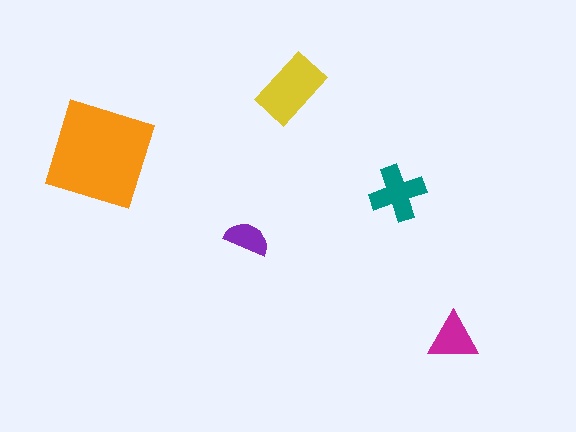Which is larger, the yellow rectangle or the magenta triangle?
The yellow rectangle.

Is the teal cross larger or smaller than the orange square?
Smaller.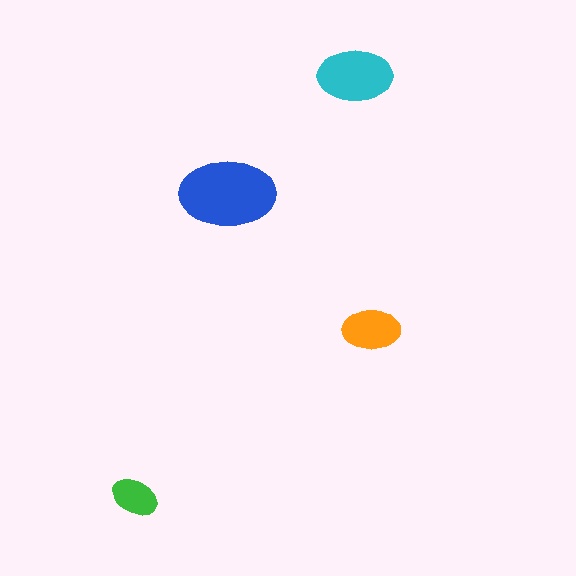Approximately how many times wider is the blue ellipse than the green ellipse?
About 2 times wider.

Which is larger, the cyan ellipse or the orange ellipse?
The cyan one.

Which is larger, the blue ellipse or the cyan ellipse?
The blue one.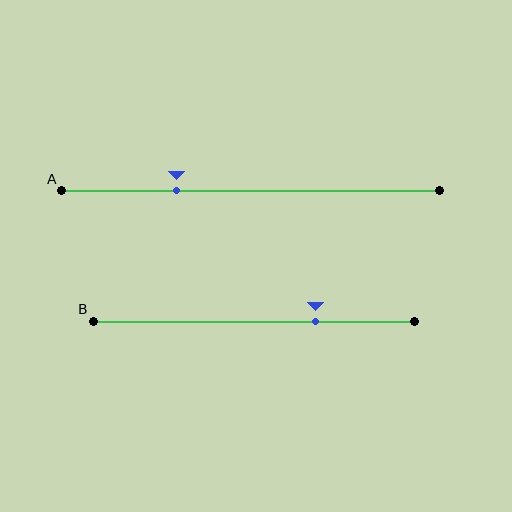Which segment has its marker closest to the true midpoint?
Segment B has its marker closest to the true midpoint.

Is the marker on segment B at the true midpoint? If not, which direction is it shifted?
No, the marker on segment B is shifted to the right by about 19% of the segment length.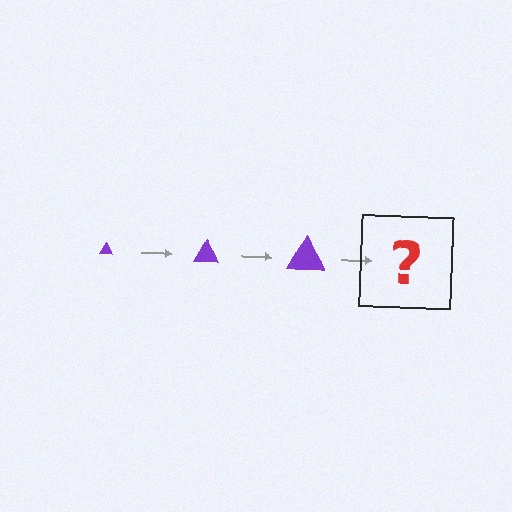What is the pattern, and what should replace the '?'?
The pattern is that the triangle gets progressively larger each step. The '?' should be a purple triangle, larger than the previous one.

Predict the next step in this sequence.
The next step is a purple triangle, larger than the previous one.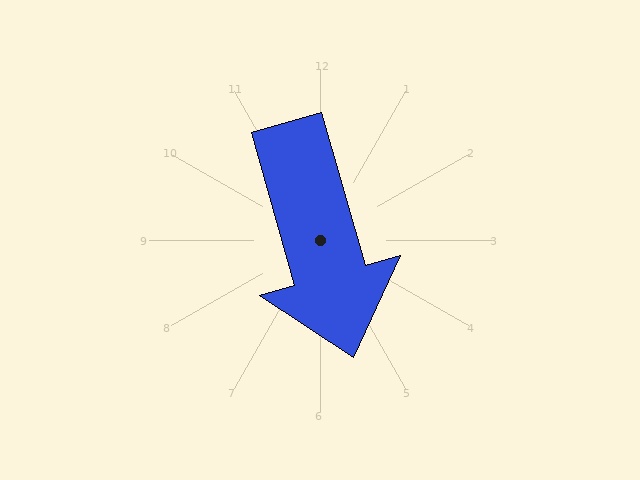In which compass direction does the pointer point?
South.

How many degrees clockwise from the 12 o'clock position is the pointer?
Approximately 164 degrees.